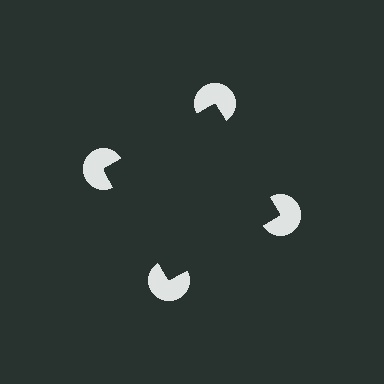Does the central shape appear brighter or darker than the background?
It typically appears slightly darker than the background, even though no actual brightness change is drawn.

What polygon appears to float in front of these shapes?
An illusory square — its edges are inferred from the aligned wedge cuts in the pac-man discs, not physically drawn.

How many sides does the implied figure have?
4 sides.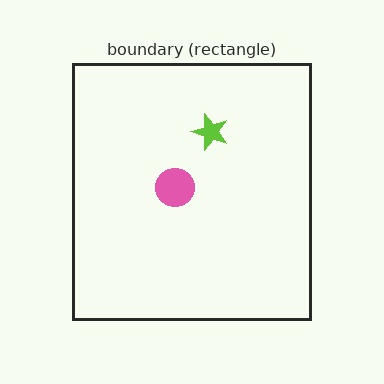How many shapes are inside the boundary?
2 inside, 0 outside.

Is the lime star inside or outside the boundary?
Inside.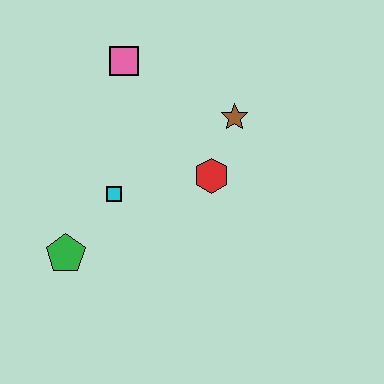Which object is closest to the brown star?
The red hexagon is closest to the brown star.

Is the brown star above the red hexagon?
Yes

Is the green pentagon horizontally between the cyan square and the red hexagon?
No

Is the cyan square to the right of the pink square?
No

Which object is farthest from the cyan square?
The brown star is farthest from the cyan square.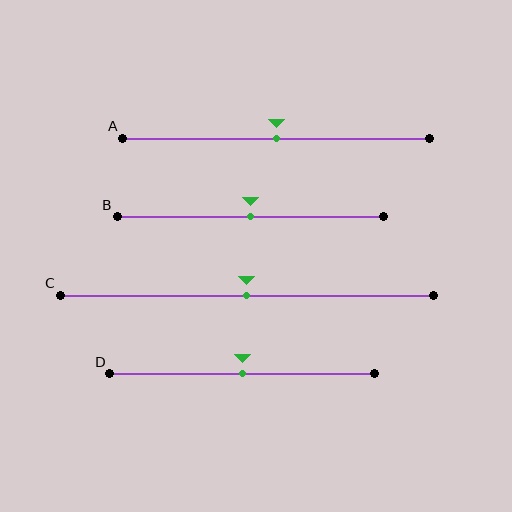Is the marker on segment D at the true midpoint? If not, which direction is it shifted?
Yes, the marker on segment D is at the true midpoint.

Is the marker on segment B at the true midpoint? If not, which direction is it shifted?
Yes, the marker on segment B is at the true midpoint.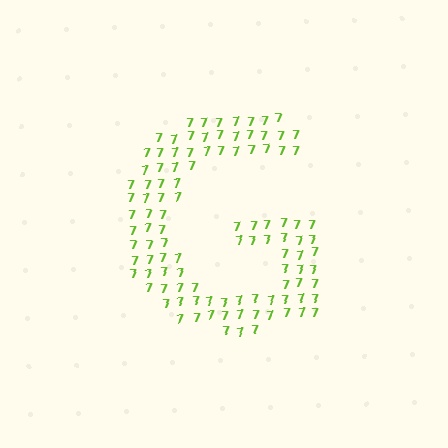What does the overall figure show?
The overall figure shows the letter G.